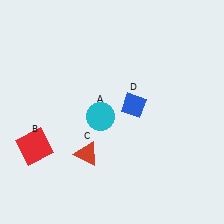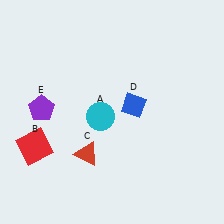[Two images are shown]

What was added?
A purple pentagon (E) was added in Image 2.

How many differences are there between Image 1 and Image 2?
There is 1 difference between the two images.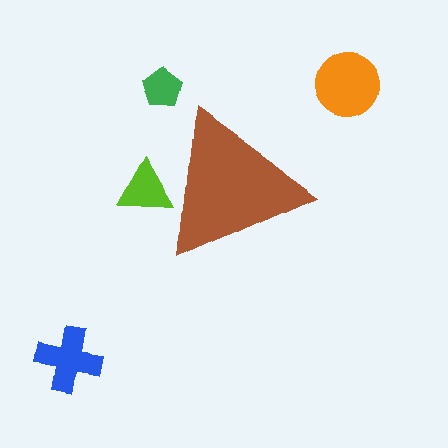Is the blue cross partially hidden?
No, the blue cross is fully visible.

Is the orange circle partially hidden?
No, the orange circle is fully visible.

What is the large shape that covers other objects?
A brown triangle.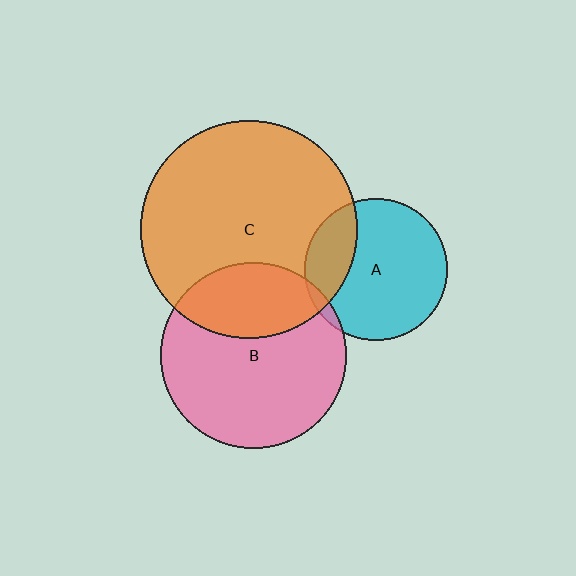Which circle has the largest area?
Circle C (orange).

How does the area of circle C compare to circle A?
Approximately 2.3 times.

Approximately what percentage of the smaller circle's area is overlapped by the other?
Approximately 30%.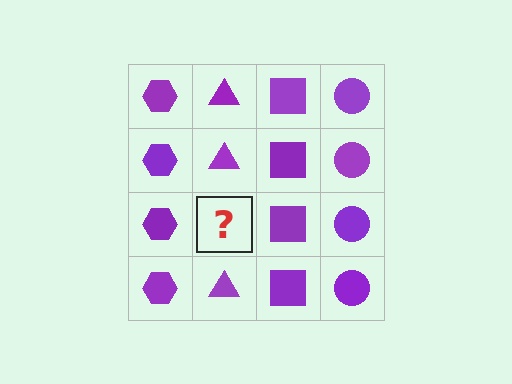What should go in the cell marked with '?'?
The missing cell should contain a purple triangle.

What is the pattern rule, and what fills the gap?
The rule is that each column has a consistent shape. The gap should be filled with a purple triangle.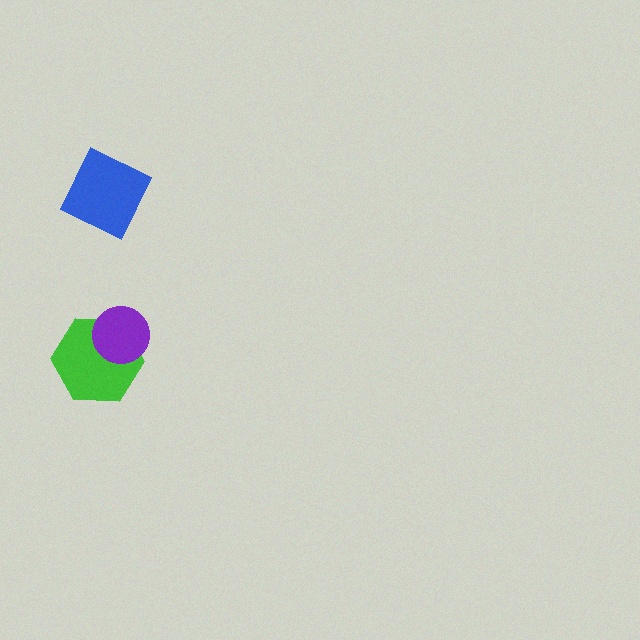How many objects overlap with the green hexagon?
1 object overlaps with the green hexagon.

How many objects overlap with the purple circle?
1 object overlaps with the purple circle.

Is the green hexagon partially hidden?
Yes, it is partially covered by another shape.